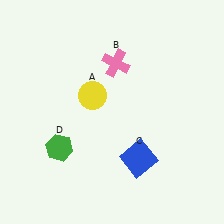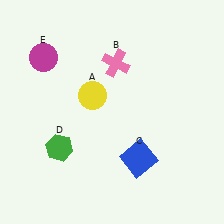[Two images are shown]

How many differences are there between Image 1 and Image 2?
There is 1 difference between the two images.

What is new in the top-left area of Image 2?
A magenta circle (E) was added in the top-left area of Image 2.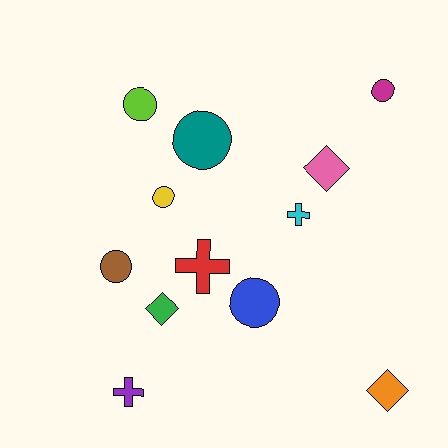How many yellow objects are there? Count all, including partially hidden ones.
There is 1 yellow object.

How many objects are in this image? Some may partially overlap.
There are 12 objects.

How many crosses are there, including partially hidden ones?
There are 3 crosses.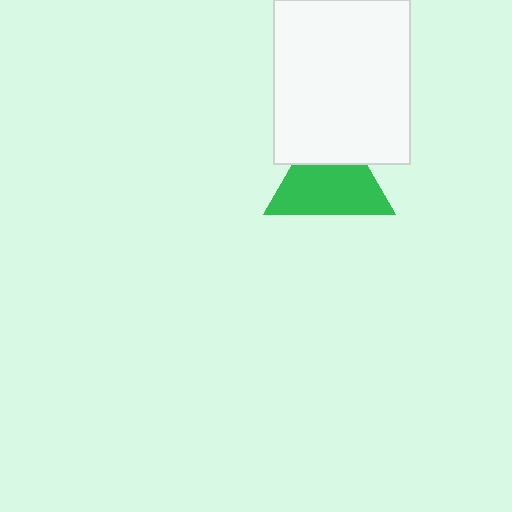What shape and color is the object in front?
The object in front is a white rectangle.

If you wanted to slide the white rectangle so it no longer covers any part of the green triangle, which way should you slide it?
Slide it up — that is the most direct way to separate the two shapes.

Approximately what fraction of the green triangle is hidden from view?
Roughly 32% of the green triangle is hidden behind the white rectangle.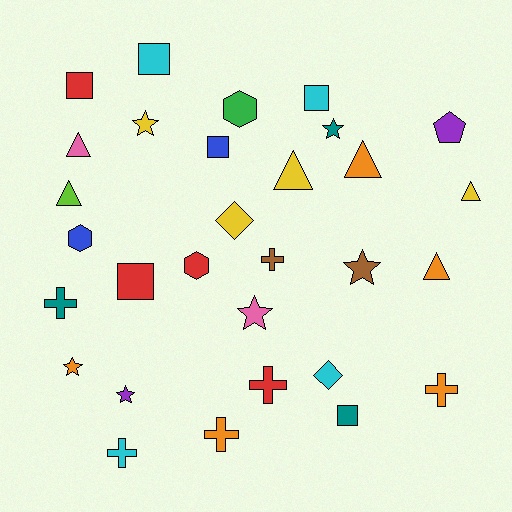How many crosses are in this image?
There are 6 crosses.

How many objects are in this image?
There are 30 objects.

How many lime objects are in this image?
There is 1 lime object.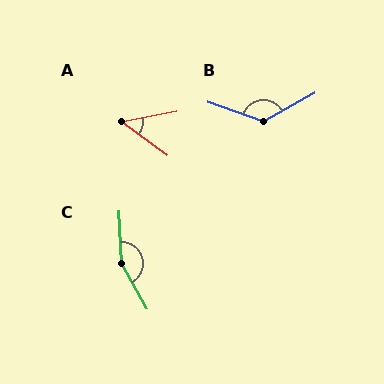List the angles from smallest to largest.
A (47°), B (132°), C (154°).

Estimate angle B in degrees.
Approximately 132 degrees.